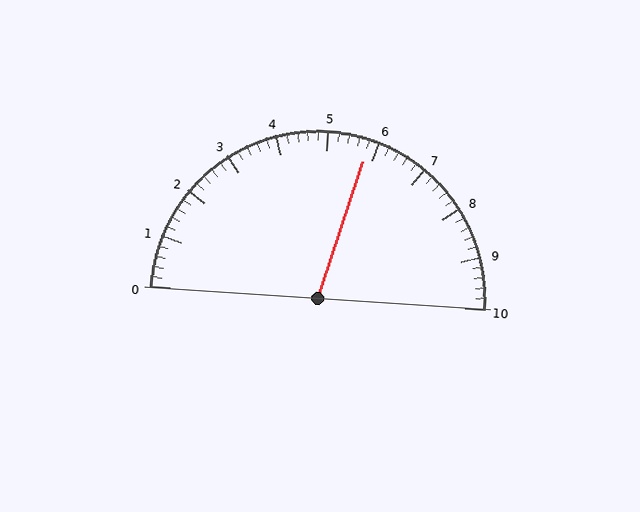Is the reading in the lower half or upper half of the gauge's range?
The reading is in the upper half of the range (0 to 10).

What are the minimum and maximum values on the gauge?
The gauge ranges from 0 to 10.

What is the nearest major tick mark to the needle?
The nearest major tick mark is 6.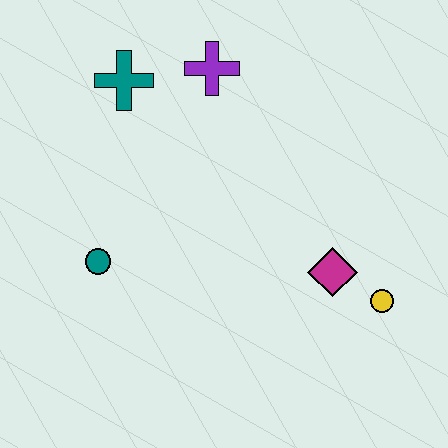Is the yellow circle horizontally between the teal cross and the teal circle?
No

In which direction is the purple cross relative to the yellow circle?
The purple cross is above the yellow circle.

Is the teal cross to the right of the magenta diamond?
No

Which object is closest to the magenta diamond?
The yellow circle is closest to the magenta diamond.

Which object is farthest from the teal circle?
The yellow circle is farthest from the teal circle.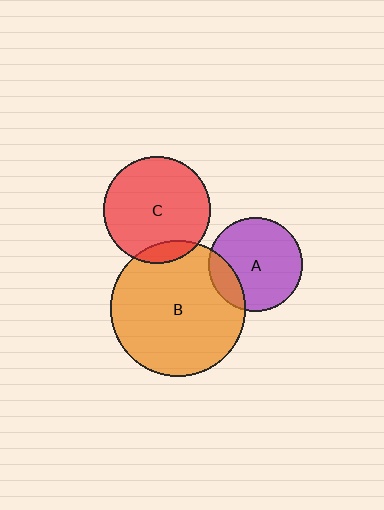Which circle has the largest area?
Circle B (orange).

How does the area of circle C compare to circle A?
Approximately 1.3 times.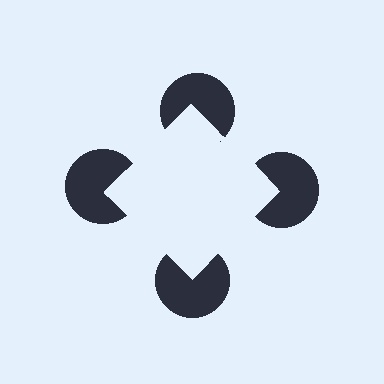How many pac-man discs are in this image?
There are 4 — one at each vertex of the illusory square.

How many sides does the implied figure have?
4 sides.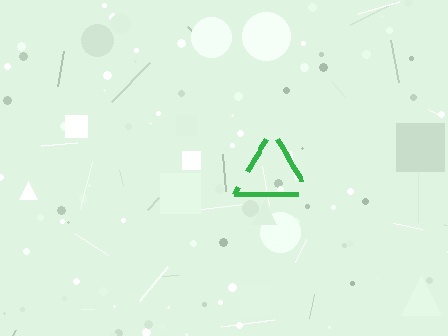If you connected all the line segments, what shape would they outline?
They would outline a triangle.